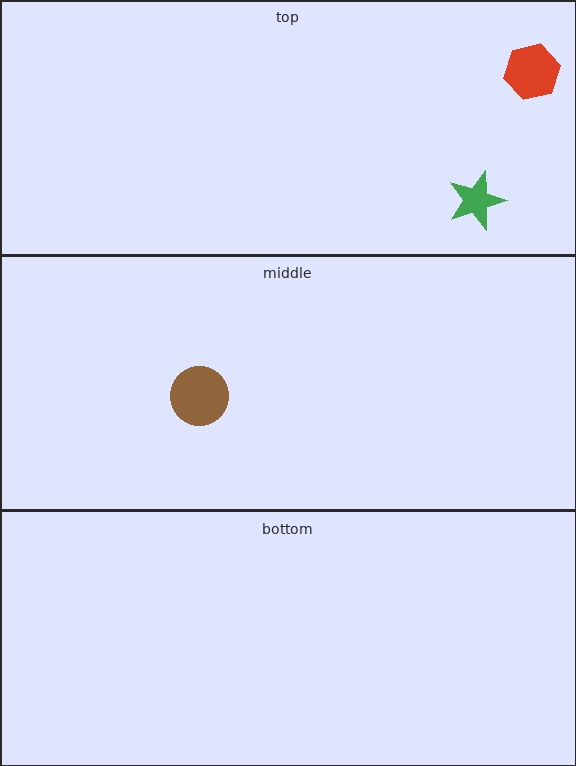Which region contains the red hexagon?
The top region.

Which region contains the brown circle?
The middle region.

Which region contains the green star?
The top region.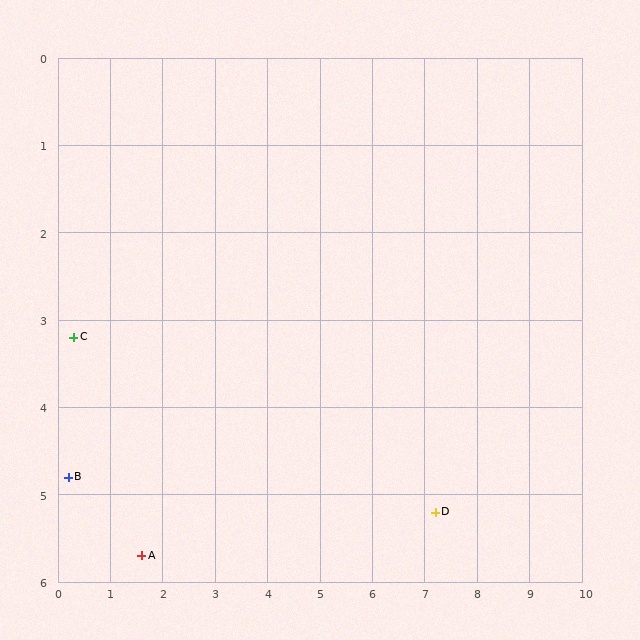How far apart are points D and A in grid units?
Points D and A are about 5.6 grid units apart.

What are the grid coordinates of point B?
Point B is at approximately (0.2, 4.8).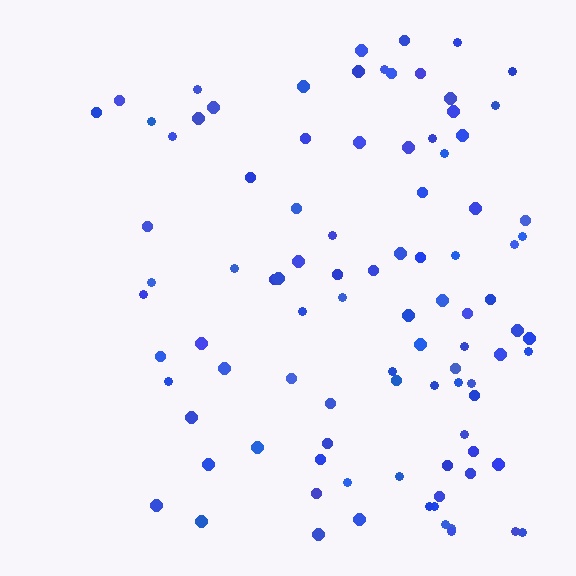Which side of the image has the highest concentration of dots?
The right.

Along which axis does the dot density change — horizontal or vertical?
Horizontal.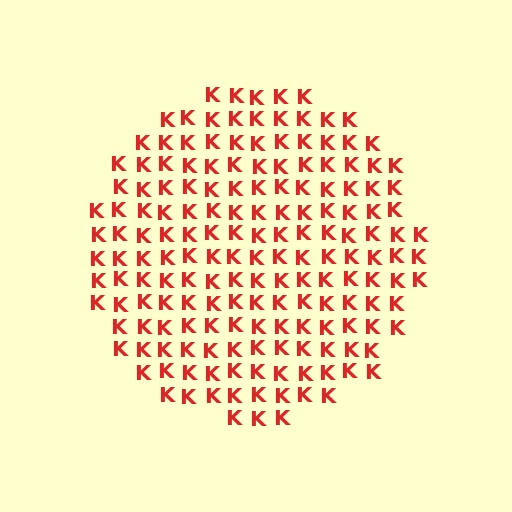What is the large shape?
The large shape is a circle.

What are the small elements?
The small elements are letter K's.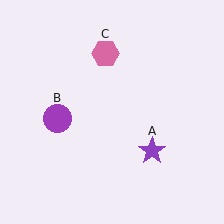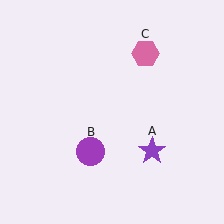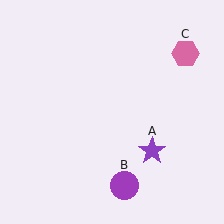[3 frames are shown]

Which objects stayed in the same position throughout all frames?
Purple star (object A) remained stationary.